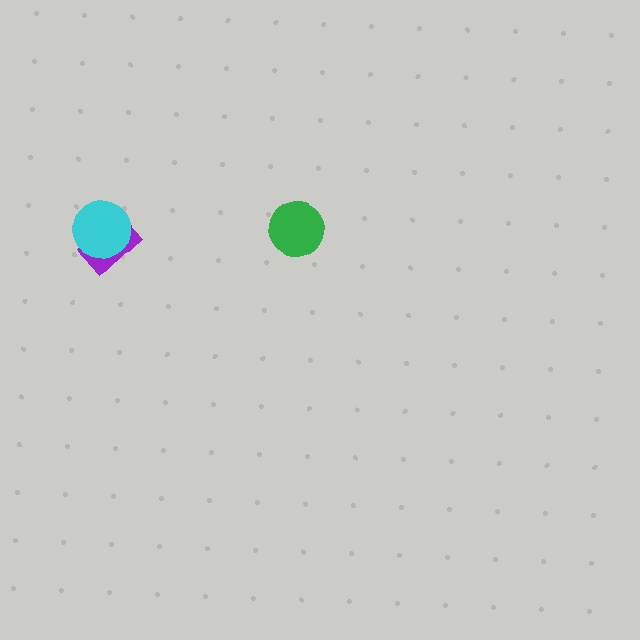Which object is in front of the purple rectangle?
The cyan circle is in front of the purple rectangle.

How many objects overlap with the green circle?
0 objects overlap with the green circle.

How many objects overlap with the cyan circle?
1 object overlaps with the cyan circle.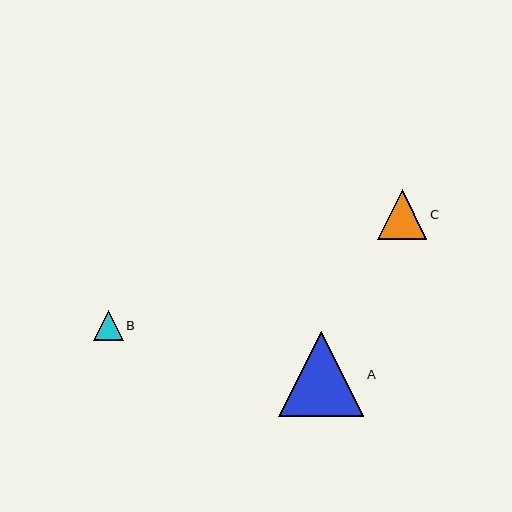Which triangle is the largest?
Triangle A is the largest with a size of approximately 85 pixels.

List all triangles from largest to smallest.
From largest to smallest: A, C, B.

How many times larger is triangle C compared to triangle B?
Triangle C is approximately 1.7 times the size of triangle B.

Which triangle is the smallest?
Triangle B is the smallest with a size of approximately 30 pixels.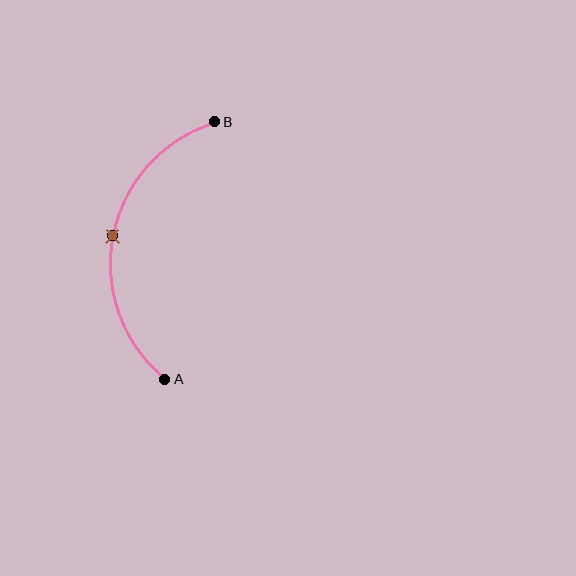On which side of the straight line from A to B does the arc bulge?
The arc bulges to the left of the straight line connecting A and B.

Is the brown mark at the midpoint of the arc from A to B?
Yes. The brown mark lies on the arc at equal arc-length from both A and B — it is the arc midpoint.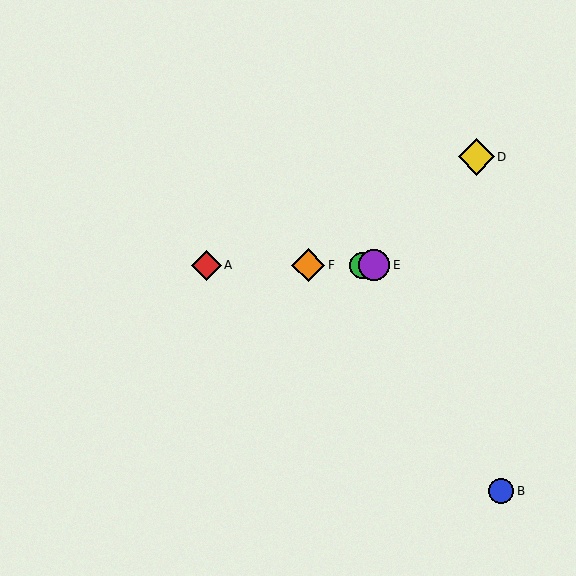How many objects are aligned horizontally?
4 objects (A, C, E, F) are aligned horizontally.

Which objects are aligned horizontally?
Objects A, C, E, F are aligned horizontally.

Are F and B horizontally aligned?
No, F is at y≈265 and B is at y≈491.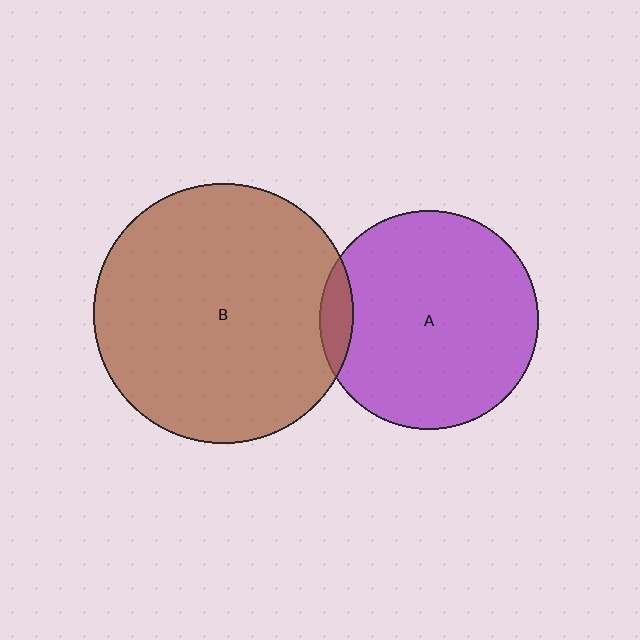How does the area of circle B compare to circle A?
Approximately 1.4 times.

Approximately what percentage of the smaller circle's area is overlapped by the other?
Approximately 10%.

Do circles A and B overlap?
Yes.